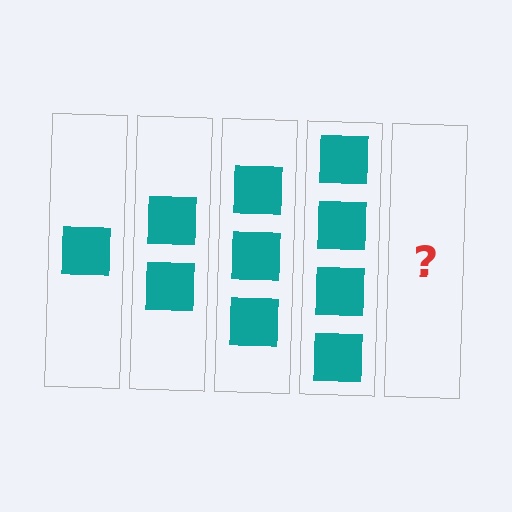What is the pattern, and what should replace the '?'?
The pattern is that each step adds one more square. The '?' should be 5 squares.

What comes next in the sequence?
The next element should be 5 squares.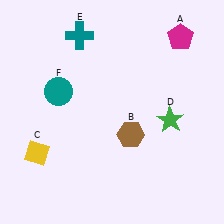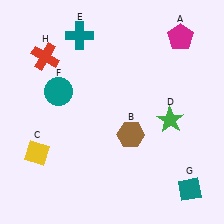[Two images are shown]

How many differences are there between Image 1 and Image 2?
There are 2 differences between the two images.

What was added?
A teal diamond (G), a red cross (H) were added in Image 2.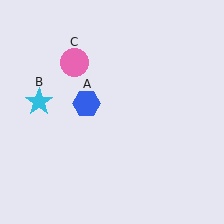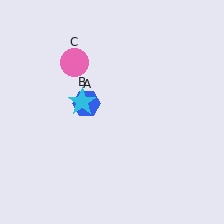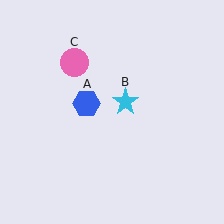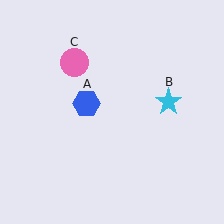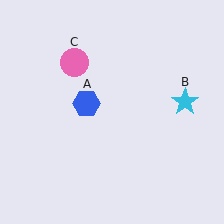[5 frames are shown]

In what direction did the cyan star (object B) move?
The cyan star (object B) moved right.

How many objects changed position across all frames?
1 object changed position: cyan star (object B).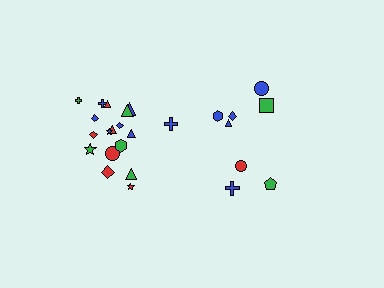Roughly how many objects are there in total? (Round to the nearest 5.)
Roughly 25 objects in total.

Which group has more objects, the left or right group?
The left group.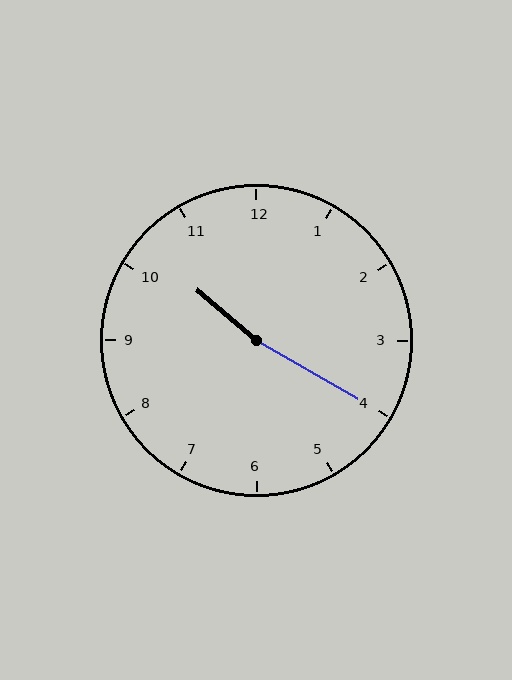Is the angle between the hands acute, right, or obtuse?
It is obtuse.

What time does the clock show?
10:20.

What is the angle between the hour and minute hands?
Approximately 170 degrees.